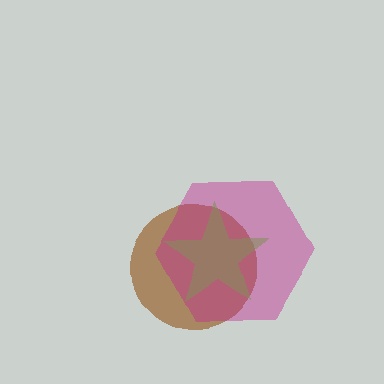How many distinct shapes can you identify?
There are 3 distinct shapes: a brown circle, a lime star, a magenta hexagon.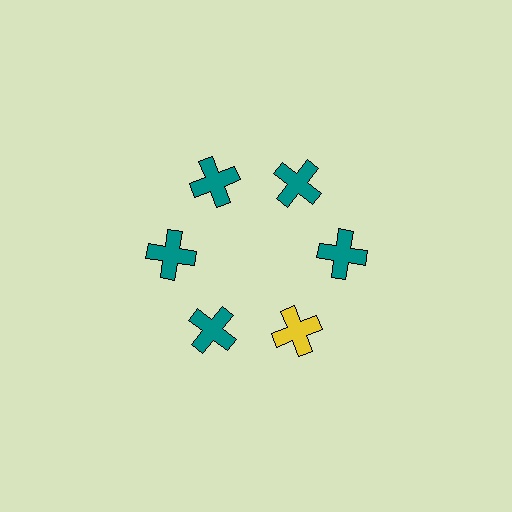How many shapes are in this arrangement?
There are 6 shapes arranged in a ring pattern.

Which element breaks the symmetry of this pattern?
The yellow cross at roughly the 5 o'clock position breaks the symmetry. All other shapes are teal crosses.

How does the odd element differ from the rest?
It has a different color: yellow instead of teal.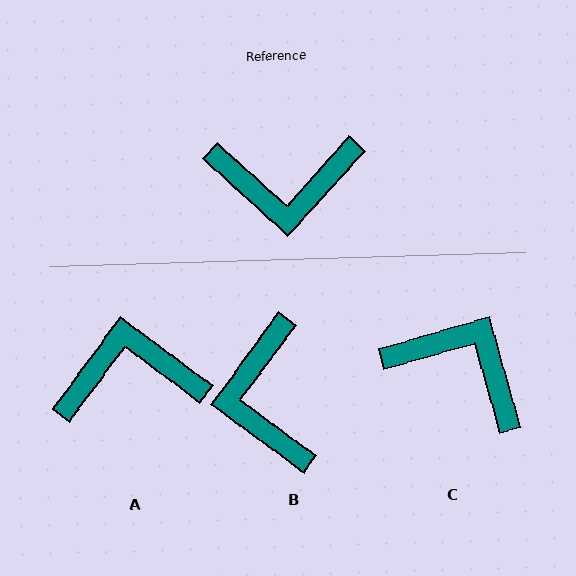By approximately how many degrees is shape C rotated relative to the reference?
Approximately 148 degrees counter-clockwise.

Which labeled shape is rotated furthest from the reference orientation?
A, about 174 degrees away.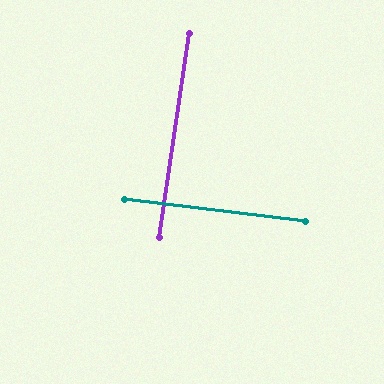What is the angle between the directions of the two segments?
Approximately 88 degrees.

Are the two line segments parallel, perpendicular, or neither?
Perpendicular — they meet at approximately 88°.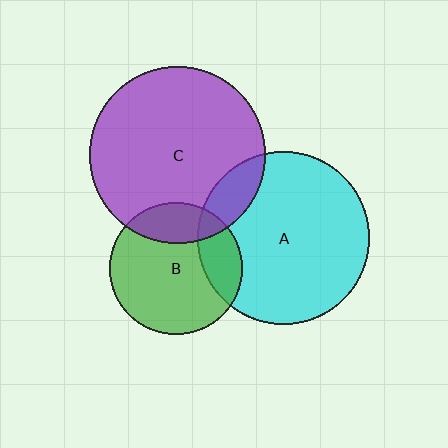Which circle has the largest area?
Circle C (purple).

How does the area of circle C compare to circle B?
Approximately 1.8 times.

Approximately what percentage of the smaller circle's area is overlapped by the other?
Approximately 15%.